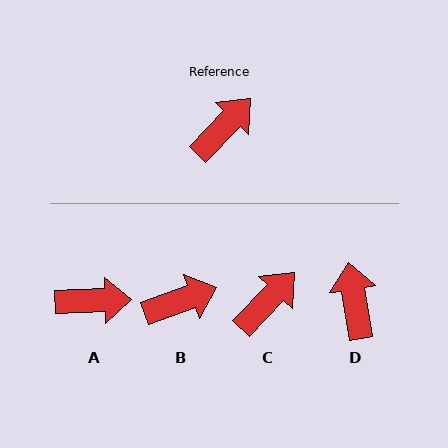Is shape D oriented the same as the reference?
No, it is off by about 53 degrees.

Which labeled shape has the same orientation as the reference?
C.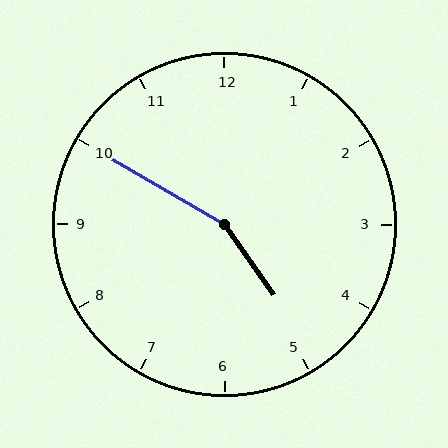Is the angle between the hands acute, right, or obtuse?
It is obtuse.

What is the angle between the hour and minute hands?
Approximately 155 degrees.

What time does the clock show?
4:50.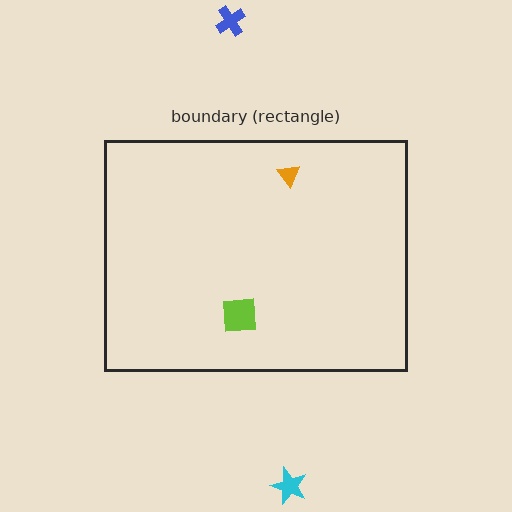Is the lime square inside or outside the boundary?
Inside.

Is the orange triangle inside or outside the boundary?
Inside.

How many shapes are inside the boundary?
2 inside, 2 outside.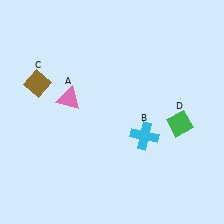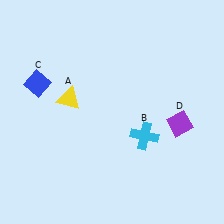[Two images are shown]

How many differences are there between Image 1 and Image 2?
There are 3 differences between the two images.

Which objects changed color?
A changed from pink to yellow. C changed from brown to blue. D changed from green to purple.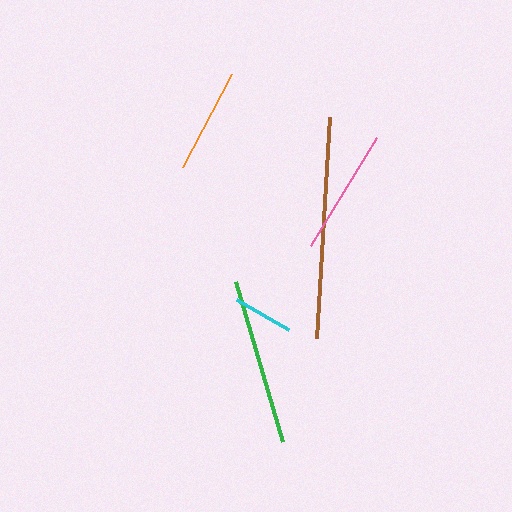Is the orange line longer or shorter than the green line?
The green line is longer than the orange line.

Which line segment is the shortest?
The cyan line is the shortest at approximately 60 pixels.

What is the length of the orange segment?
The orange segment is approximately 105 pixels long.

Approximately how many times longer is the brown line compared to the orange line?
The brown line is approximately 2.1 times the length of the orange line.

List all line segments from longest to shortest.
From longest to shortest: brown, green, pink, orange, cyan.